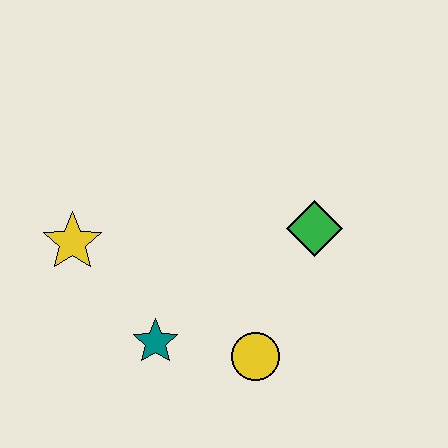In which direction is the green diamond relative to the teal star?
The green diamond is to the right of the teal star.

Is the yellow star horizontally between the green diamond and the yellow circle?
No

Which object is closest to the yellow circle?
The teal star is closest to the yellow circle.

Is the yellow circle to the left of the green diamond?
Yes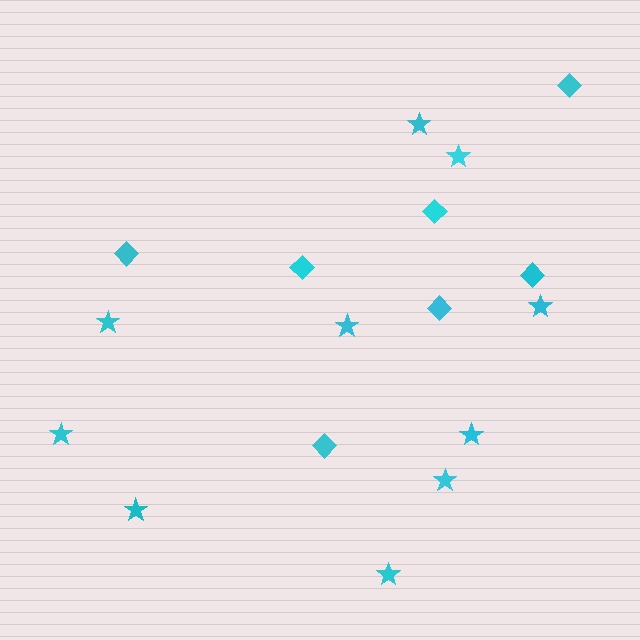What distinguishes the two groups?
There are 2 groups: one group of diamonds (7) and one group of stars (10).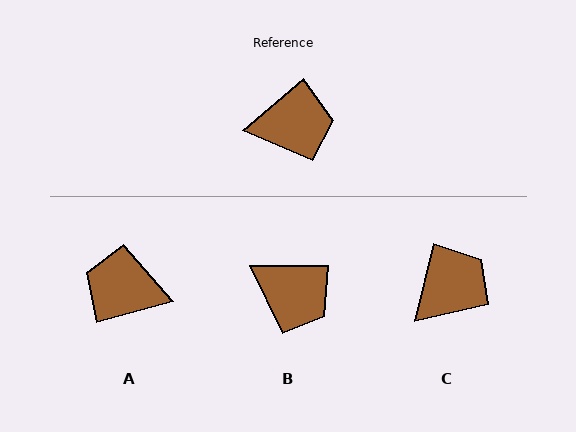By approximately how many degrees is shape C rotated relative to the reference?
Approximately 36 degrees counter-clockwise.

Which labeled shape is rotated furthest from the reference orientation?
A, about 155 degrees away.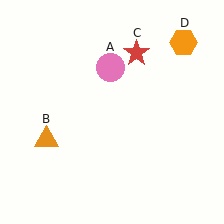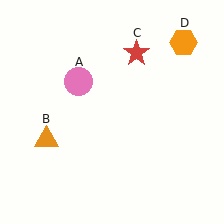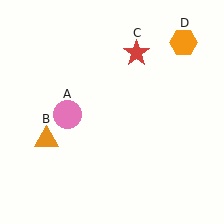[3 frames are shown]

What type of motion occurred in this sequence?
The pink circle (object A) rotated counterclockwise around the center of the scene.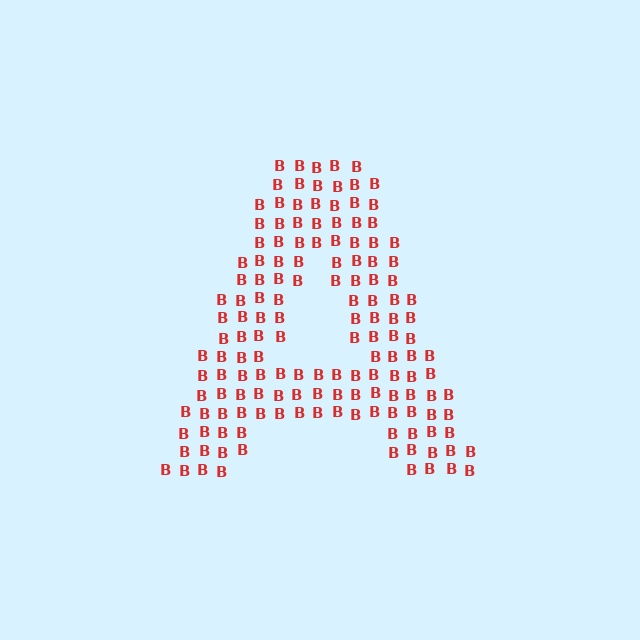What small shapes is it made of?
It is made of small letter B's.